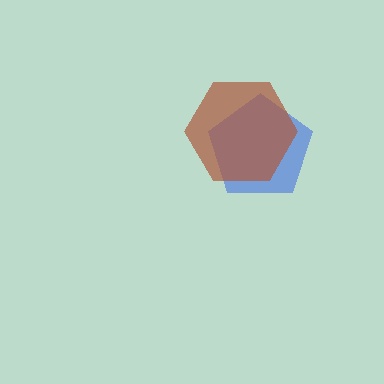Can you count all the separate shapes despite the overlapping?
Yes, there are 2 separate shapes.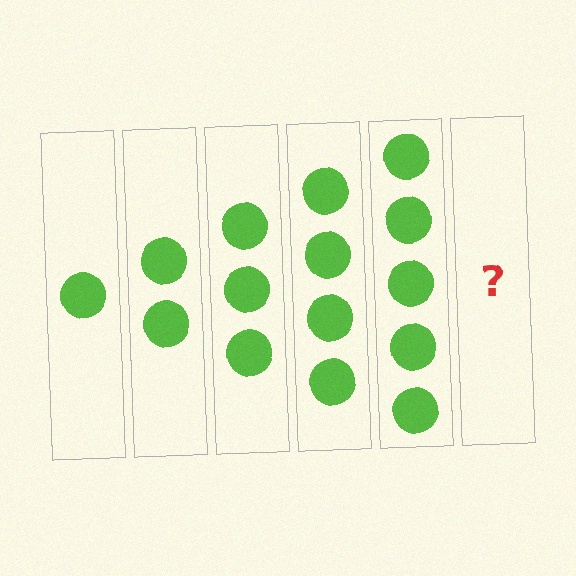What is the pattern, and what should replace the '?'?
The pattern is that each step adds one more circle. The '?' should be 6 circles.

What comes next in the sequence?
The next element should be 6 circles.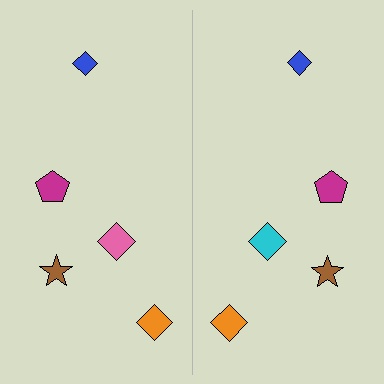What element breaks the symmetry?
The cyan diamond on the right side breaks the symmetry — its mirror counterpart is pink.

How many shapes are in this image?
There are 10 shapes in this image.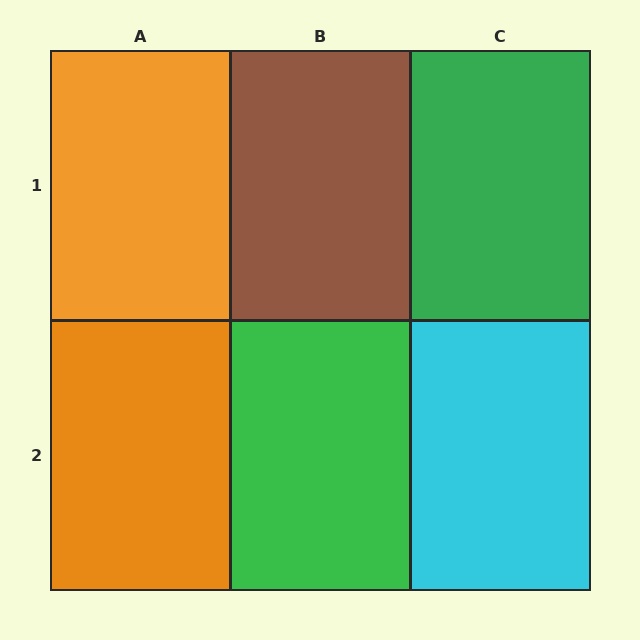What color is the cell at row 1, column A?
Orange.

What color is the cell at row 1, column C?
Green.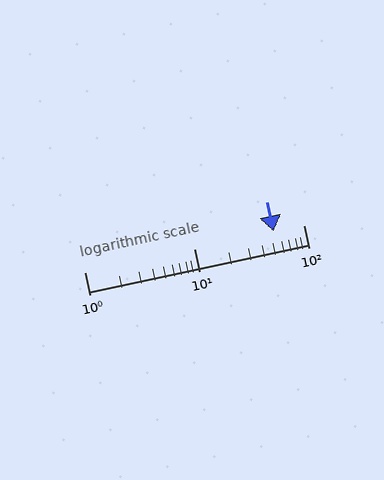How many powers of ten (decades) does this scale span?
The scale spans 2 decades, from 1 to 100.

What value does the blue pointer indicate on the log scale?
The pointer indicates approximately 53.